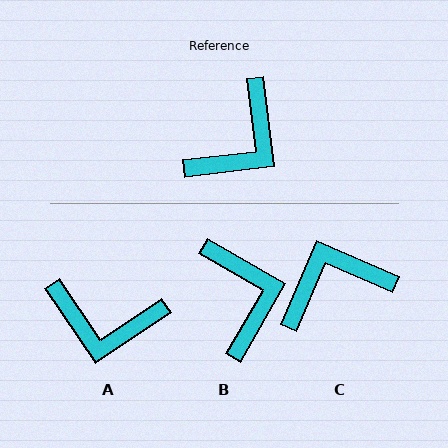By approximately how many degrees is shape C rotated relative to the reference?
Approximately 150 degrees counter-clockwise.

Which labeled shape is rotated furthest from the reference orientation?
C, about 150 degrees away.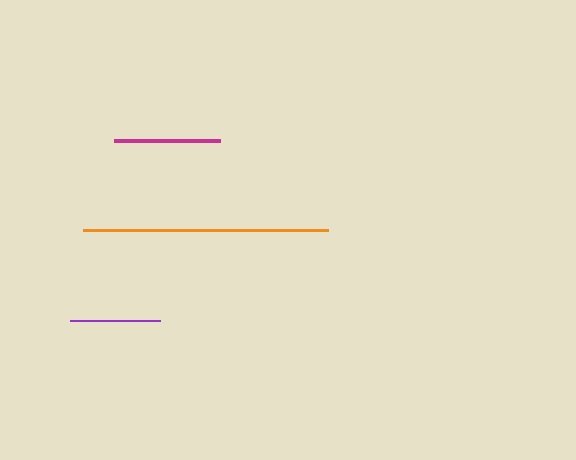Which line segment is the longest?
The orange line is the longest at approximately 245 pixels.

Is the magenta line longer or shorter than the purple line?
The magenta line is longer than the purple line.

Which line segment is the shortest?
The purple line is the shortest at approximately 89 pixels.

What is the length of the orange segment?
The orange segment is approximately 245 pixels long.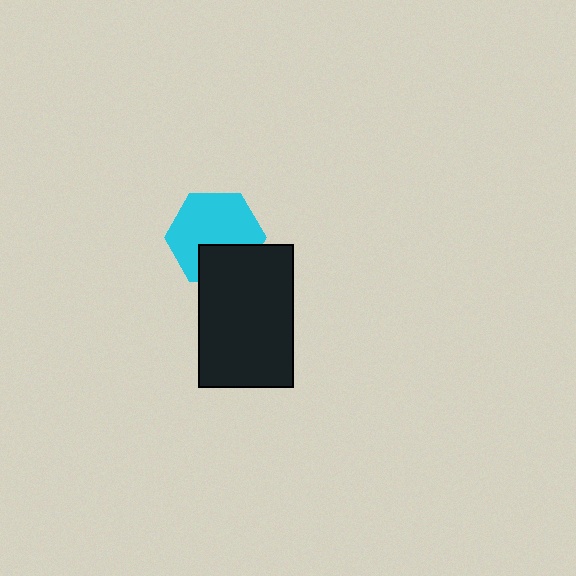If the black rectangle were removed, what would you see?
You would see the complete cyan hexagon.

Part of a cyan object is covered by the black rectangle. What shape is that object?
It is a hexagon.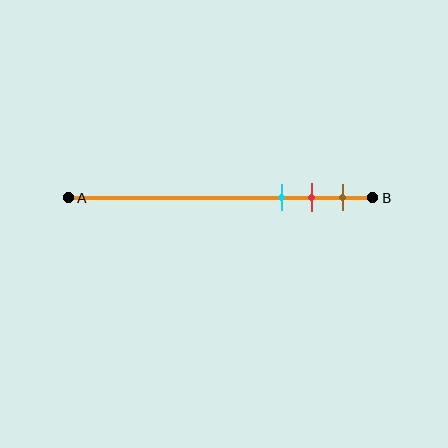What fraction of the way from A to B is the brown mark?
The brown mark is approximately 90% (0.9) of the way from A to B.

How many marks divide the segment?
There are 3 marks dividing the segment.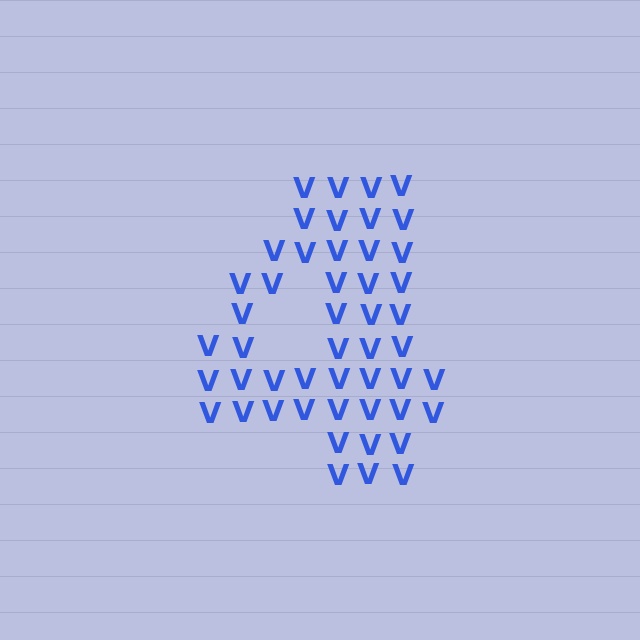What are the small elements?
The small elements are letter V's.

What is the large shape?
The large shape is the digit 4.